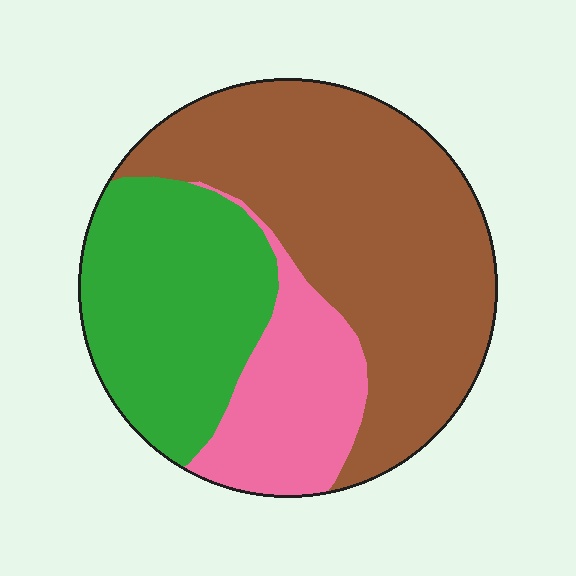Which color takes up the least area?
Pink, at roughly 20%.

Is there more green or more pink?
Green.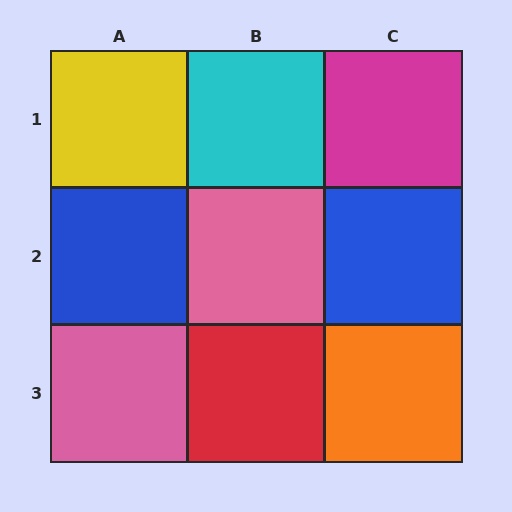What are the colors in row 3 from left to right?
Pink, red, orange.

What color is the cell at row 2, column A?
Blue.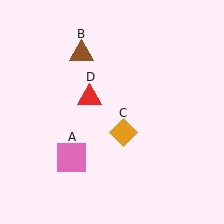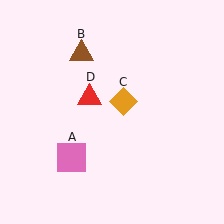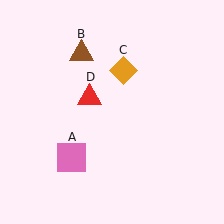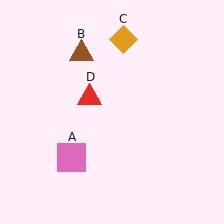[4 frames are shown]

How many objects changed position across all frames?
1 object changed position: orange diamond (object C).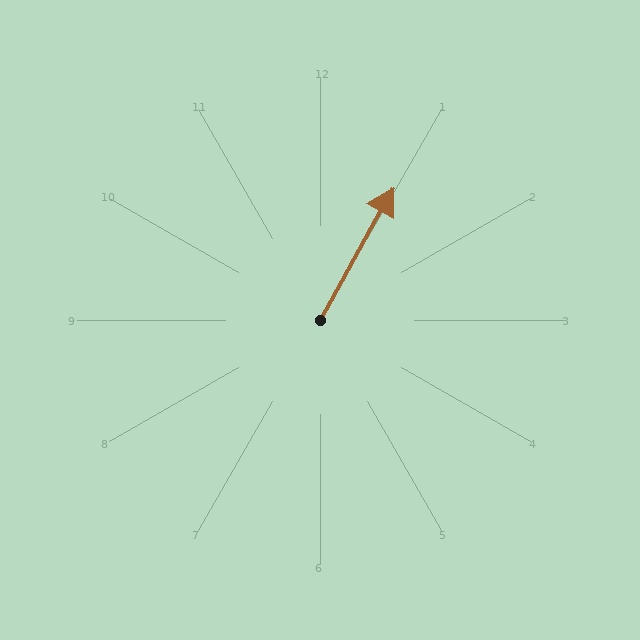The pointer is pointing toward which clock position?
Roughly 1 o'clock.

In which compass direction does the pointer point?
Northeast.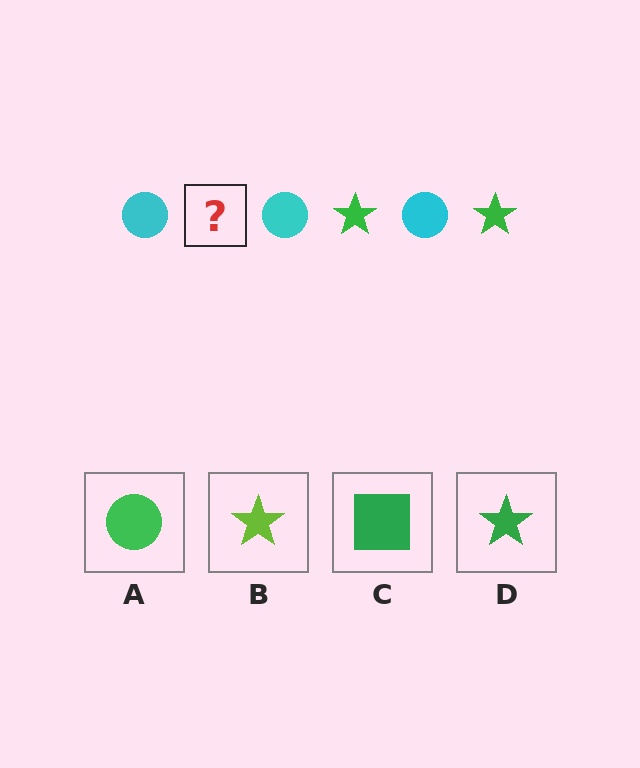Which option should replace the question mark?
Option D.